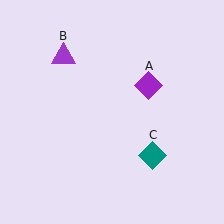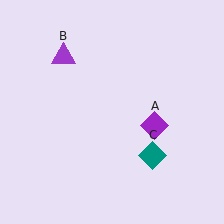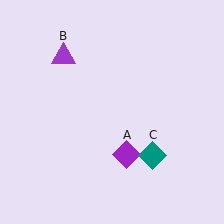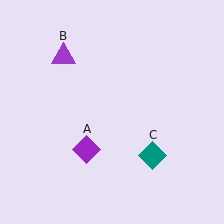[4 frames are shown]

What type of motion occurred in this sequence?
The purple diamond (object A) rotated clockwise around the center of the scene.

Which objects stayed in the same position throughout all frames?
Purple triangle (object B) and teal diamond (object C) remained stationary.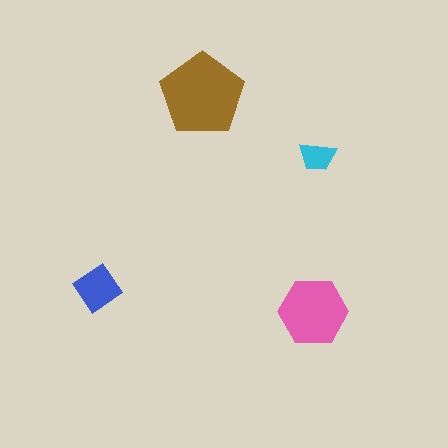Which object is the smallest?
The cyan trapezoid.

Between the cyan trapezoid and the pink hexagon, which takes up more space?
The pink hexagon.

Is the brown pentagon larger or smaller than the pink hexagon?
Larger.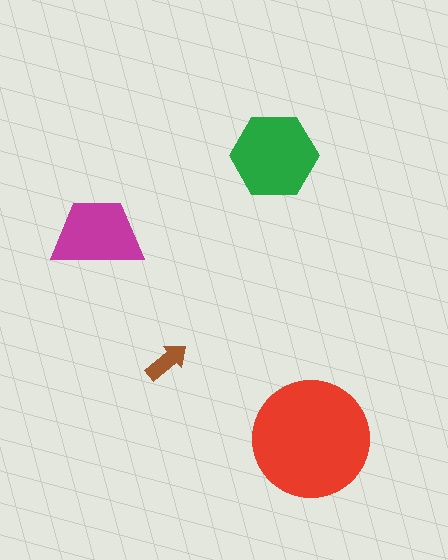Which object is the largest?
The red circle.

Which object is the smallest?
The brown arrow.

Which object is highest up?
The green hexagon is topmost.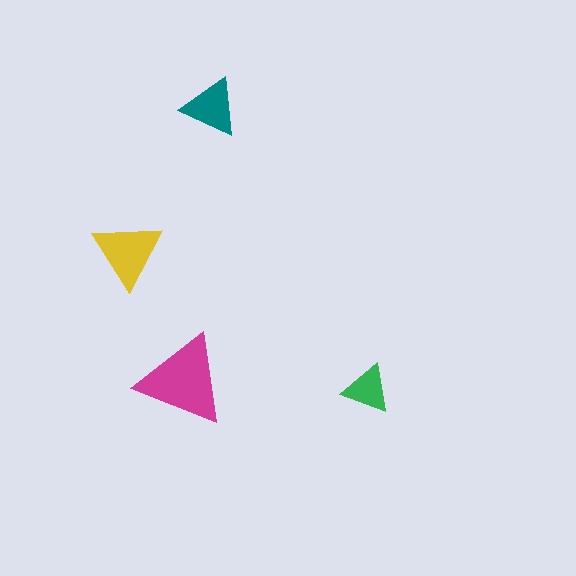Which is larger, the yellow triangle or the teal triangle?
The yellow one.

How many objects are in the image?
There are 4 objects in the image.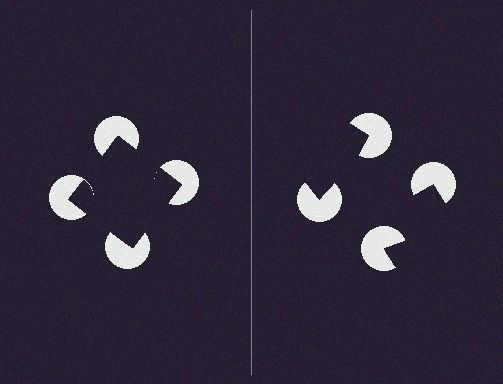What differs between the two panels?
The pac-man discs are positioned identically on both sides; only the wedge orientations differ. On the left they align to a square; on the right they are misaligned.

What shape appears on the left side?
An illusory square.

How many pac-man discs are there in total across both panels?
8 — 4 on each side.